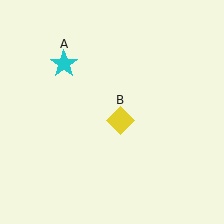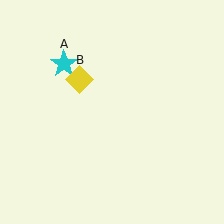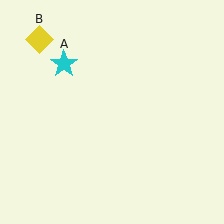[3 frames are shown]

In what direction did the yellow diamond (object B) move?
The yellow diamond (object B) moved up and to the left.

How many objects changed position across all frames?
1 object changed position: yellow diamond (object B).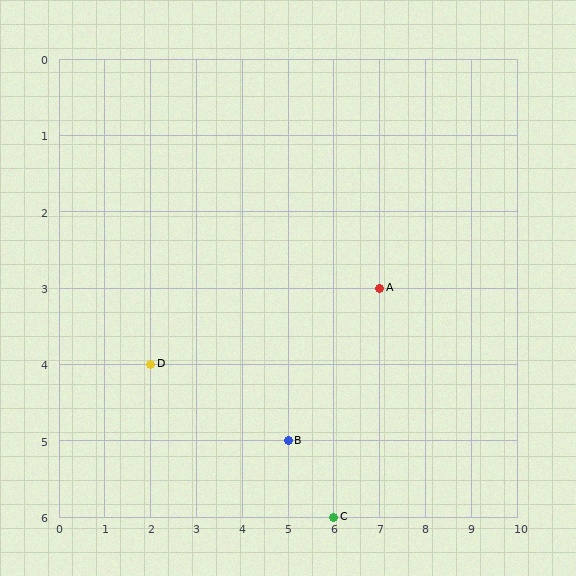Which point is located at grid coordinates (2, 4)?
Point D is at (2, 4).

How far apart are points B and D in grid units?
Points B and D are 3 columns and 1 row apart (about 3.2 grid units diagonally).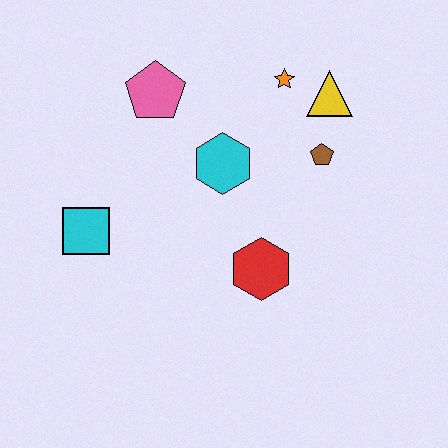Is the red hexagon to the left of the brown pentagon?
Yes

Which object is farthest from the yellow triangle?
The cyan square is farthest from the yellow triangle.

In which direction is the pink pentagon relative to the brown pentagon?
The pink pentagon is to the left of the brown pentagon.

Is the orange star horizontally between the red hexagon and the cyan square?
No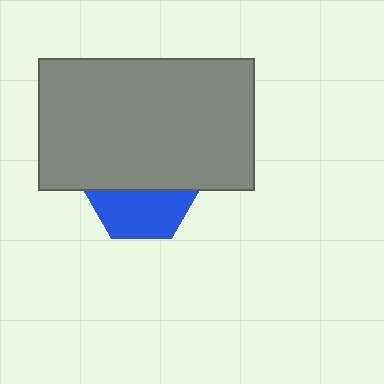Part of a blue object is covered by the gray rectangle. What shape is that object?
It is a hexagon.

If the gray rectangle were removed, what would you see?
You would see the complete blue hexagon.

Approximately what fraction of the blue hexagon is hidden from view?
Roughly 56% of the blue hexagon is hidden behind the gray rectangle.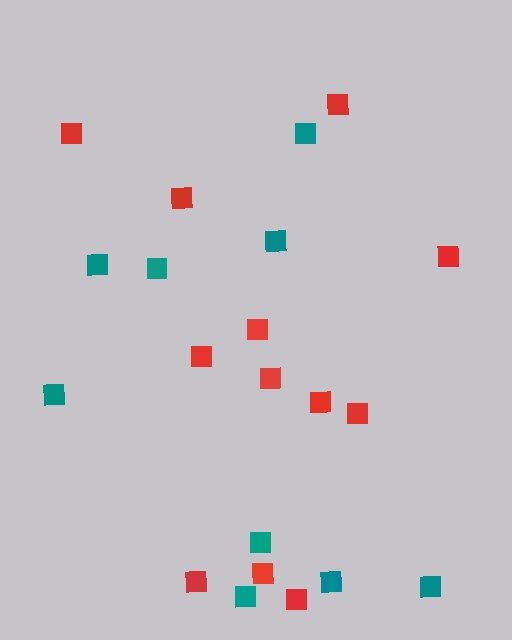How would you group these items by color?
There are 2 groups: one group of red squares (12) and one group of teal squares (9).